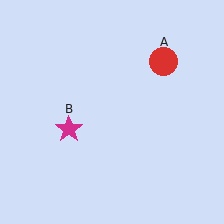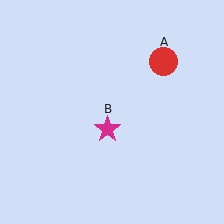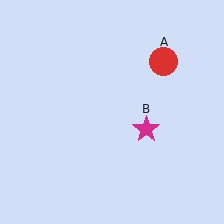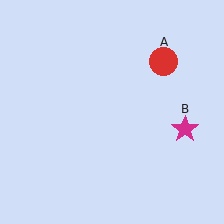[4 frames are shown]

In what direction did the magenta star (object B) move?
The magenta star (object B) moved right.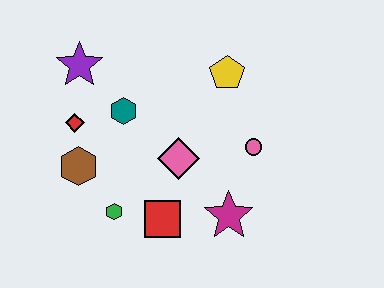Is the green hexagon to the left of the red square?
Yes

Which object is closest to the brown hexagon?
The red diamond is closest to the brown hexagon.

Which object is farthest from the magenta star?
The purple star is farthest from the magenta star.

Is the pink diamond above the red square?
Yes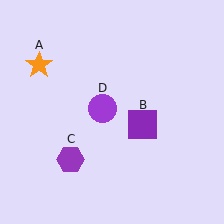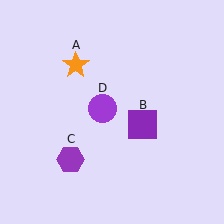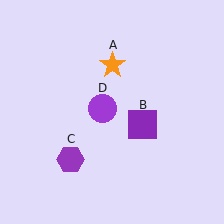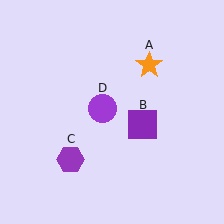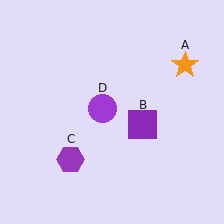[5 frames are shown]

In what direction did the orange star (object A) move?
The orange star (object A) moved right.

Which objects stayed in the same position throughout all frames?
Purple square (object B) and purple hexagon (object C) and purple circle (object D) remained stationary.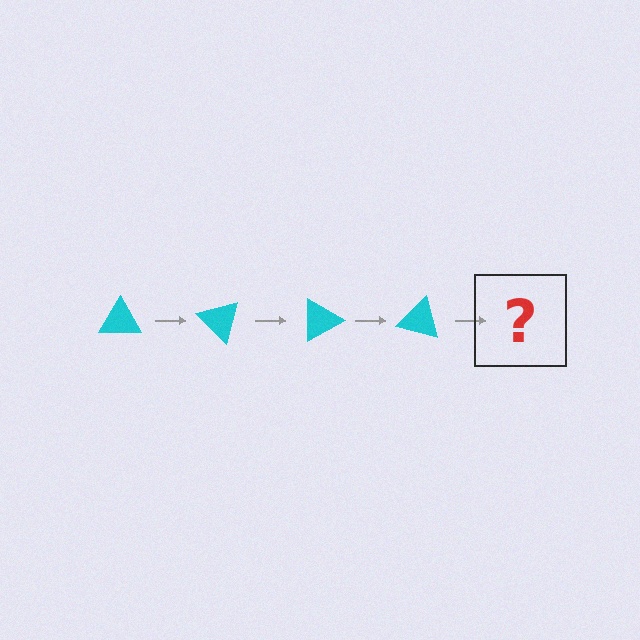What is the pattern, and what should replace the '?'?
The pattern is that the triangle rotates 45 degrees each step. The '?' should be a cyan triangle rotated 180 degrees.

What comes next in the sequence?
The next element should be a cyan triangle rotated 180 degrees.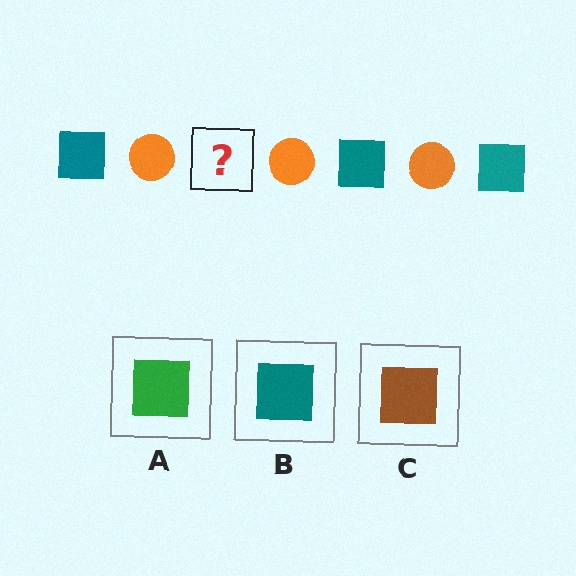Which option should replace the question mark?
Option B.